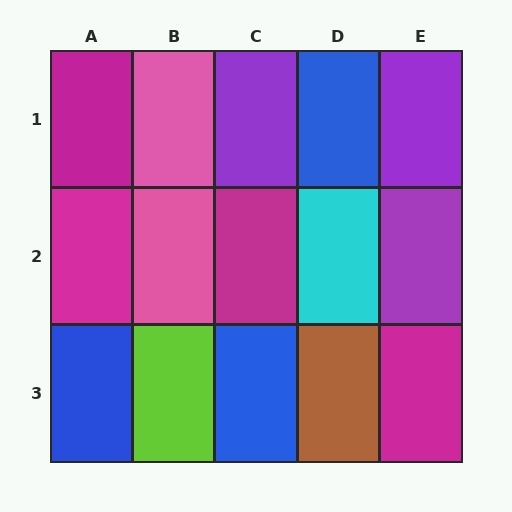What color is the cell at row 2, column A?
Magenta.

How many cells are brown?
1 cell is brown.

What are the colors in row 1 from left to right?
Magenta, pink, purple, blue, purple.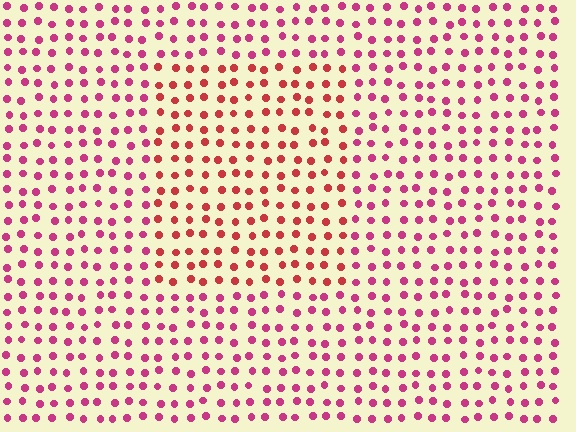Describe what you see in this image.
The image is filled with small magenta elements in a uniform arrangement. A rectangle-shaped region is visible where the elements are tinted to a slightly different hue, forming a subtle color boundary.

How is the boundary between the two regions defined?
The boundary is defined purely by a slight shift in hue (about 29 degrees). Spacing, size, and orientation are identical on both sides.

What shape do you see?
I see a rectangle.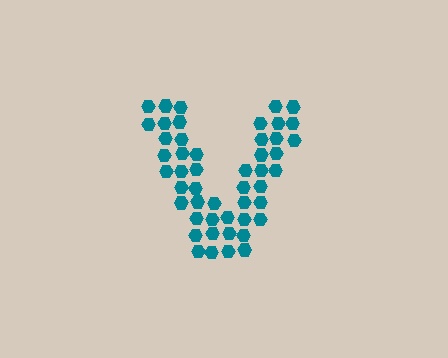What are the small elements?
The small elements are hexagons.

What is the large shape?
The large shape is the letter V.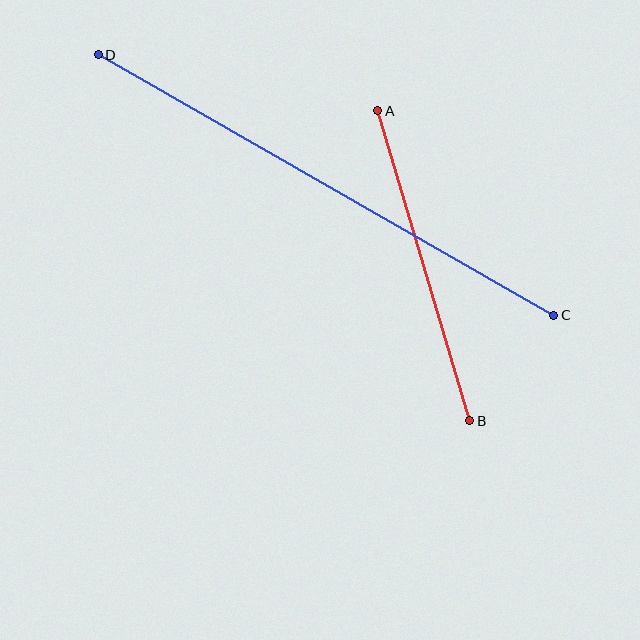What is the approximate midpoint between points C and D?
The midpoint is at approximately (326, 185) pixels.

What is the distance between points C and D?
The distance is approximately 525 pixels.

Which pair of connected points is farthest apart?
Points C and D are farthest apart.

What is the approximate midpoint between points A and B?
The midpoint is at approximately (424, 266) pixels.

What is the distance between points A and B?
The distance is approximately 323 pixels.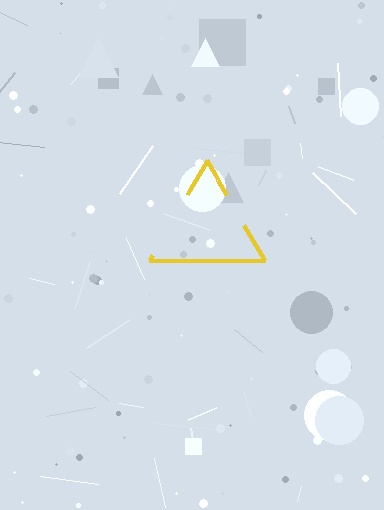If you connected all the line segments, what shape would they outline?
They would outline a triangle.